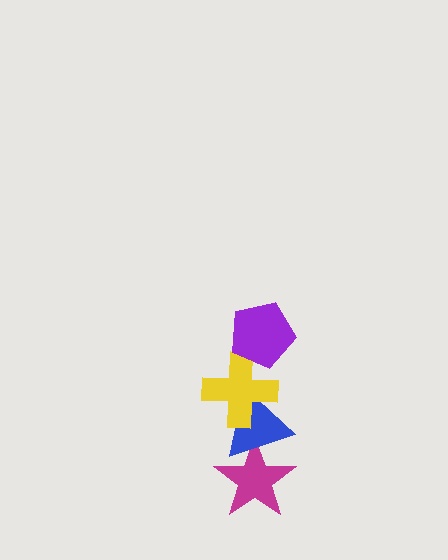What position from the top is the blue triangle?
The blue triangle is 3rd from the top.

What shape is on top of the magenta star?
The blue triangle is on top of the magenta star.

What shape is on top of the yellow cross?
The purple pentagon is on top of the yellow cross.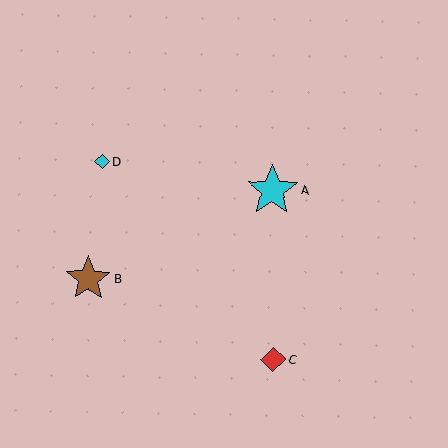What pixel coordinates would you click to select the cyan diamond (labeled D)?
Click at (102, 161) to select the cyan diamond D.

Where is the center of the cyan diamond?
The center of the cyan diamond is at (102, 161).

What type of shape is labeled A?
Shape A is a cyan star.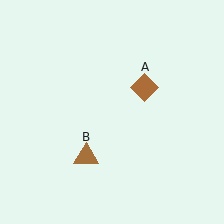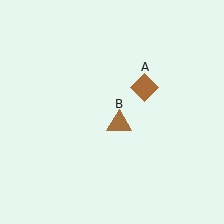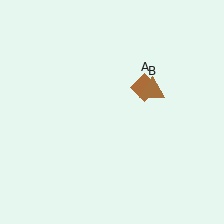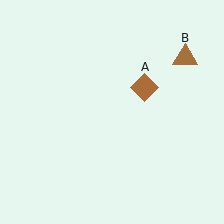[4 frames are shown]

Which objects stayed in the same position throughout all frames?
Brown diamond (object A) remained stationary.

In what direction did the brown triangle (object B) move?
The brown triangle (object B) moved up and to the right.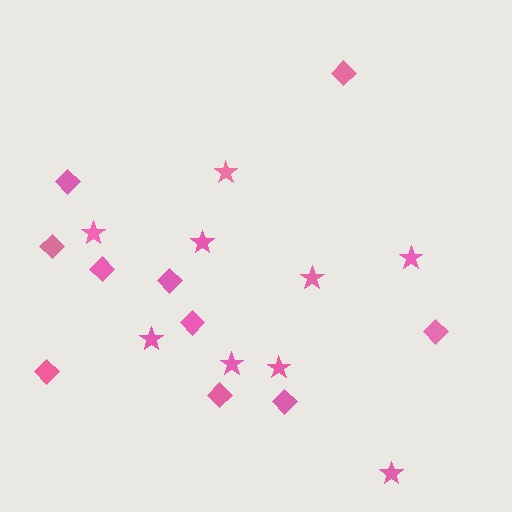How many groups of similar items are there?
There are 2 groups: one group of stars (9) and one group of diamonds (10).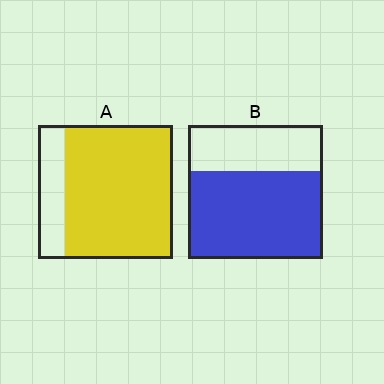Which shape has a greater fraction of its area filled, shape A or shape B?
Shape A.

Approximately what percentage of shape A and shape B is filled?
A is approximately 80% and B is approximately 65%.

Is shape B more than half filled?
Yes.